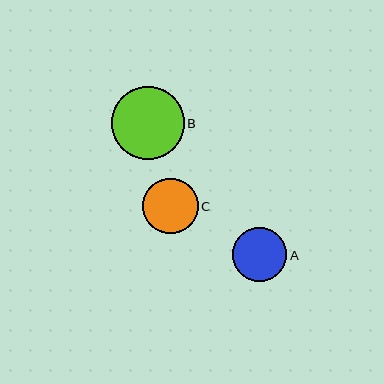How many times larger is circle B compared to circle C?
Circle B is approximately 1.3 times the size of circle C.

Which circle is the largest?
Circle B is the largest with a size of approximately 73 pixels.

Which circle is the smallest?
Circle A is the smallest with a size of approximately 54 pixels.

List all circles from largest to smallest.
From largest to smallest: B, C, A.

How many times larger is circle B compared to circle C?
Circle B is approximately 1.3 times the size of circle C.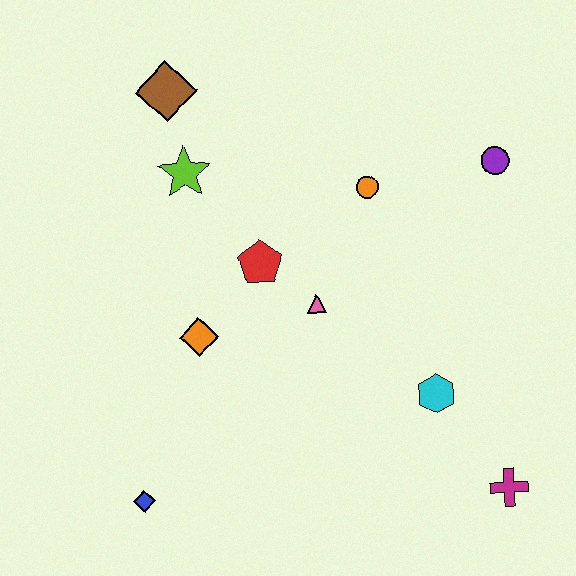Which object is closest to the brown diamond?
The lime star is closest to the brown diamond.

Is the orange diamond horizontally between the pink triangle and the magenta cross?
No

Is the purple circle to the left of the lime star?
No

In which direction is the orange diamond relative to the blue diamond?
The orange diamond is above the blue diamond.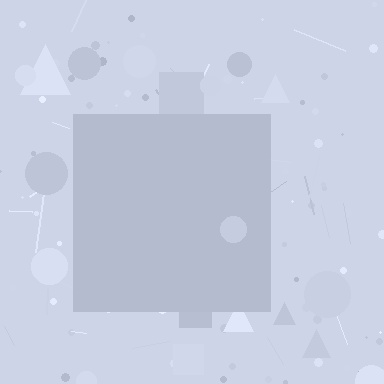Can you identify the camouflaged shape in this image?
The camouflaged shape is a square.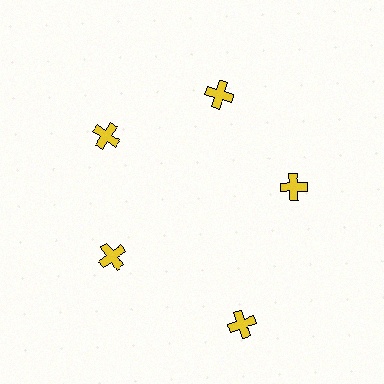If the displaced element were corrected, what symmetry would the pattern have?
It would have 5-fold rotational symmetry — the pattern would map onto itself every 72 degrees.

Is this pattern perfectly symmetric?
No. The 5 yellow crosses are arranged in a ring, but one element near the 5 o'clock position is pushed outward from the center, breaking the 5-fold rotational symmetry.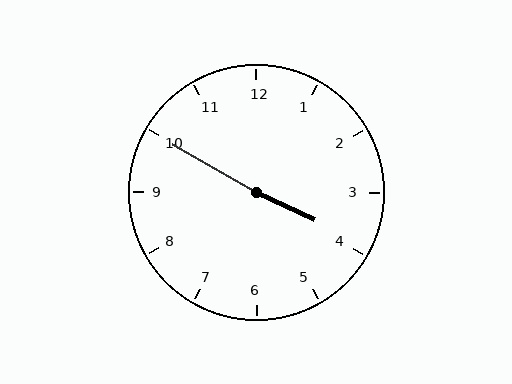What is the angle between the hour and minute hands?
Approximately 175 degrees.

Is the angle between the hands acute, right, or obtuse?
It is obtuse.